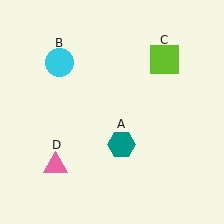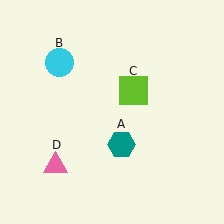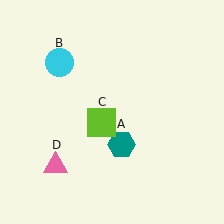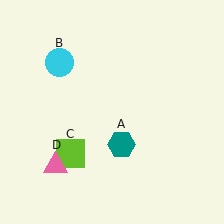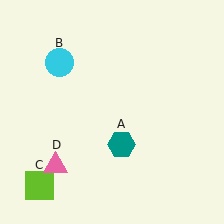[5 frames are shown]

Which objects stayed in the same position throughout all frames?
Teal hexagon (object A) and cyan circle (object B) and pink triangle (object D) remained stationary.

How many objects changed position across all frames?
1 object changed position: lime square (object C).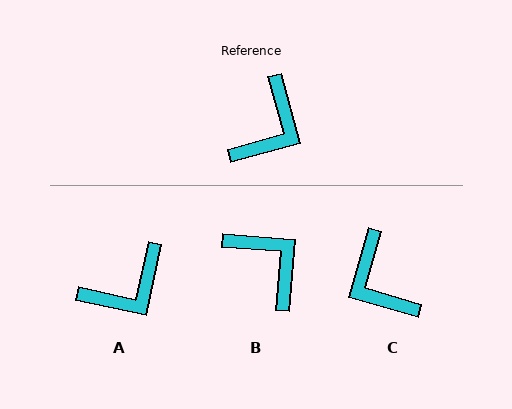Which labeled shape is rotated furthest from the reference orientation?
C, about 122 degrees away.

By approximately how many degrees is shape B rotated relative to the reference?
Approximately 70 degrees counter-clockwise.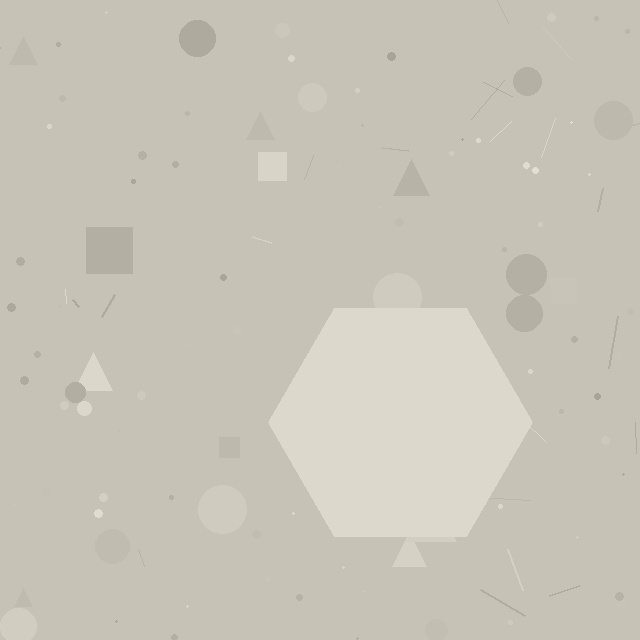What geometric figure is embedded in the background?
A hexagon is embedded in the background.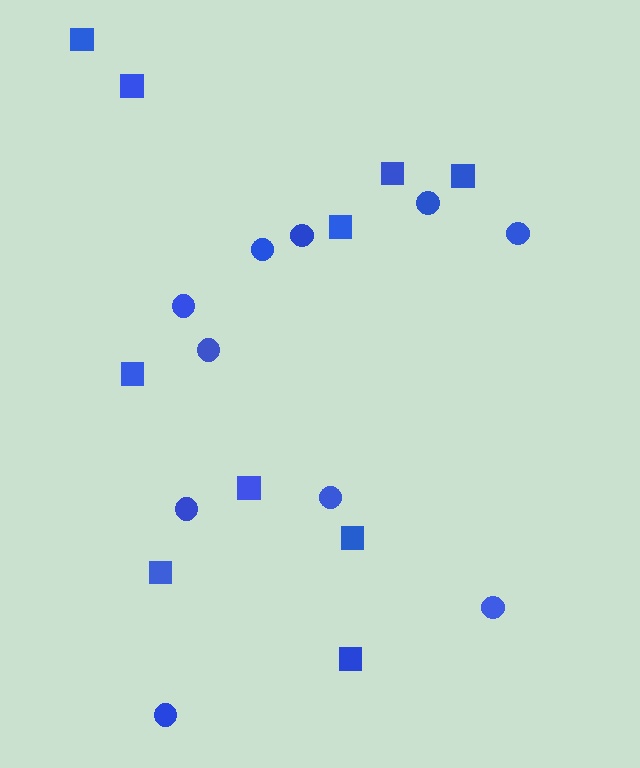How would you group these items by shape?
There are 2 groups: one group of circles (10) and one group of squares (10).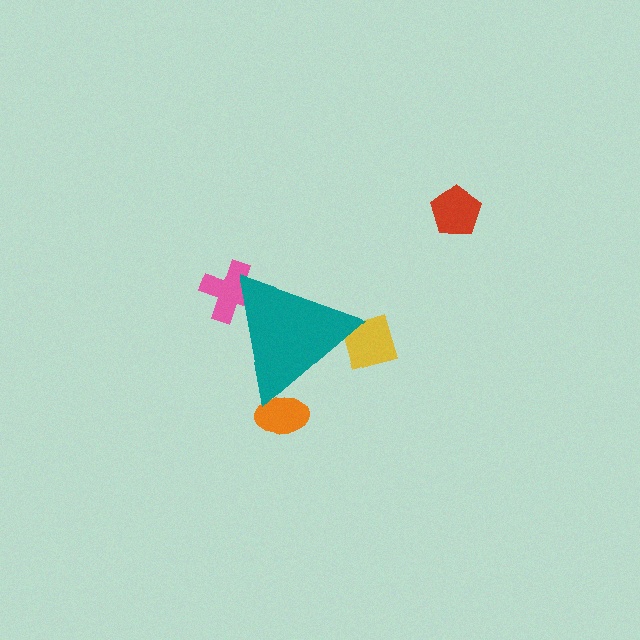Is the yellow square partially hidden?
Yes, the yellow square is partially hidden behind the teal triangle.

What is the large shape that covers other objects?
A teal triangle.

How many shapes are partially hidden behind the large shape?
3 shapes are partially hidden.